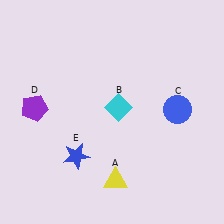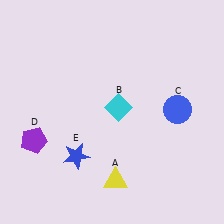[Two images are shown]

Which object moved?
The purple pentagon (D) moved down.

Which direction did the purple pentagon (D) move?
The purple pentagon (D) moved down.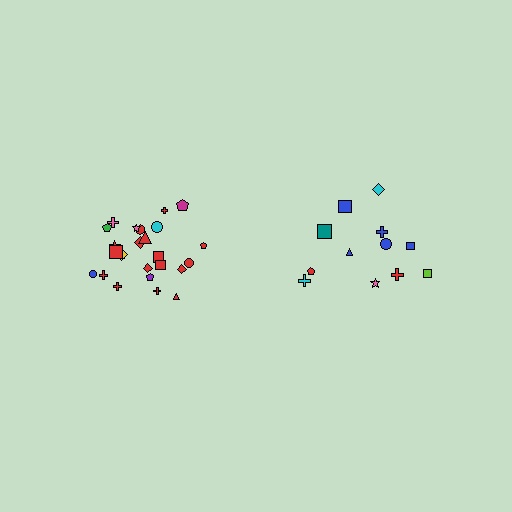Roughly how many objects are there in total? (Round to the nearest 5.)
Roughly 35 objects in total.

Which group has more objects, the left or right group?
The left group.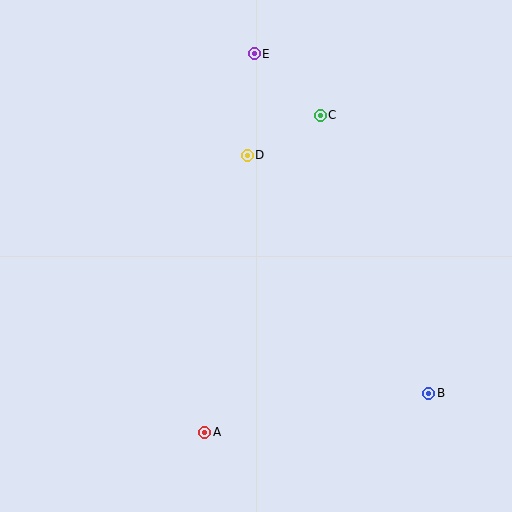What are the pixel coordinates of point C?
Point C is at (320, 115).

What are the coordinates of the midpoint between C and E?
The midpoint between C and E is at (287, 85).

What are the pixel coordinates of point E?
Point E is at (254, 54).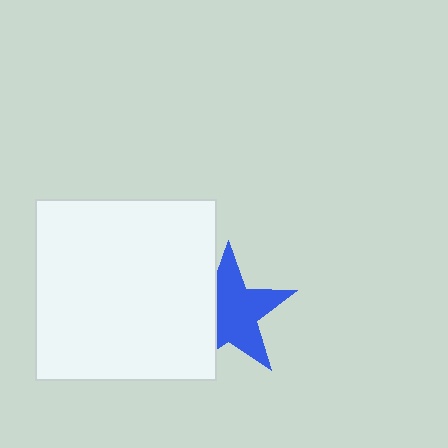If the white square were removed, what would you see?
You would see the complete blue star.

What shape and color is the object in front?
The object in front is a white square.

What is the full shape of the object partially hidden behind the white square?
The partially hidden object is a blue star.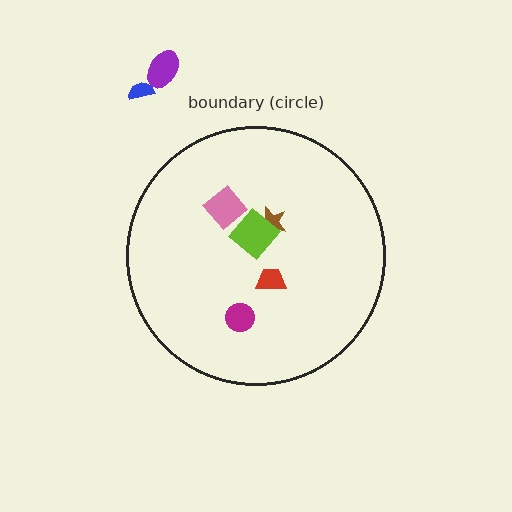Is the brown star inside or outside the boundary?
Inside.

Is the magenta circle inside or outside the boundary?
Inside.